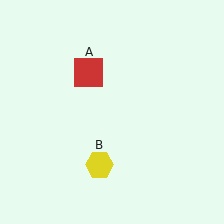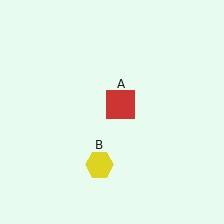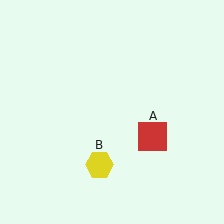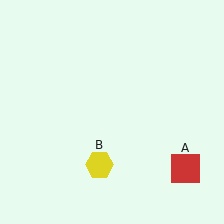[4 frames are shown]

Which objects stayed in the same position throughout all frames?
Yellow hexagon (object B) remained stationary.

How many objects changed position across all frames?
1 object changed position: red square (object A).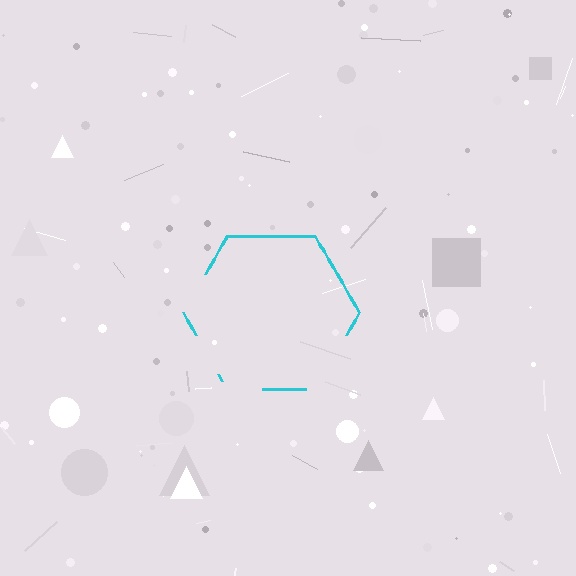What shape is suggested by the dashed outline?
The dashed outline suggests a hexagon.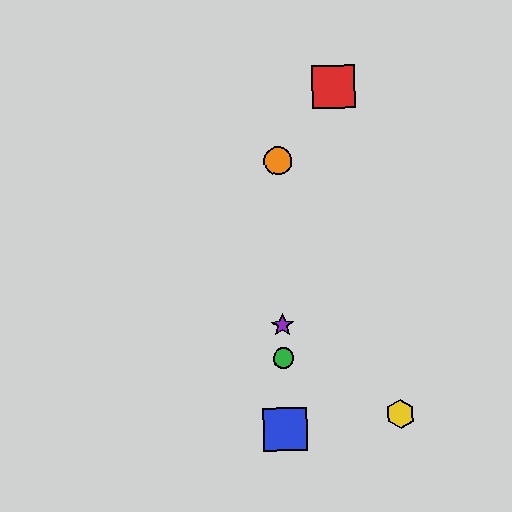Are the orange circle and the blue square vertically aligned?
Yes, both are at x≈278.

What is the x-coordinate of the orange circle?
The orange circle is at x≈278.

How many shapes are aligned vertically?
4 shapes (the blue square, the green circle, the purple star, the orange circle) are aligned vertically.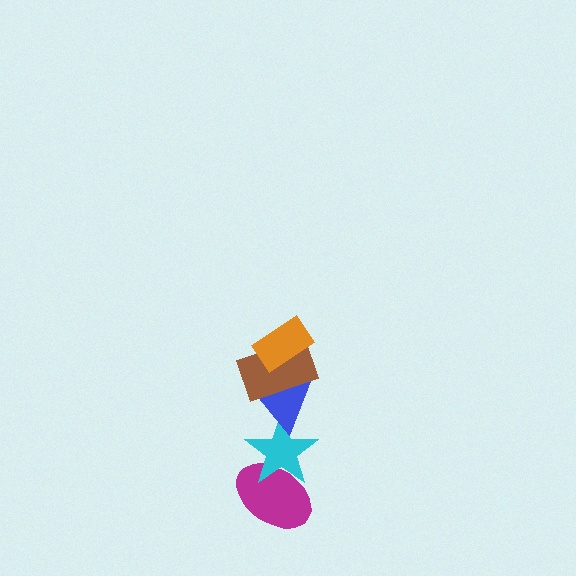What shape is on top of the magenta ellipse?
The cyan star is on top of the magenta ellipse.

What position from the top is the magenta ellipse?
The magenta ellipse is 5th from the top.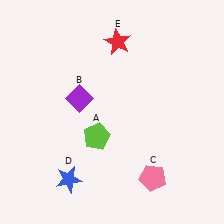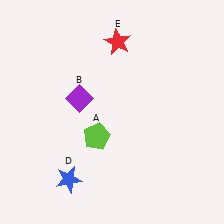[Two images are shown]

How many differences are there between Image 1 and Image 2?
There is 1 difference between the two images.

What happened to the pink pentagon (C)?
The pink pentagon (C) was removed in Image 2. It was in the bottom-right area of Image 1.